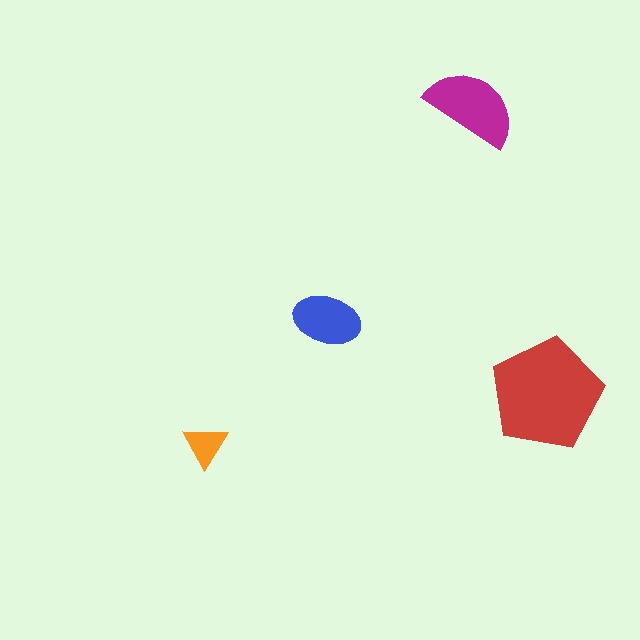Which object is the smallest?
The orange triangle.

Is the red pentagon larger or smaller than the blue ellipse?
Larger.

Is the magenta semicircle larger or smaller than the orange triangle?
Larger.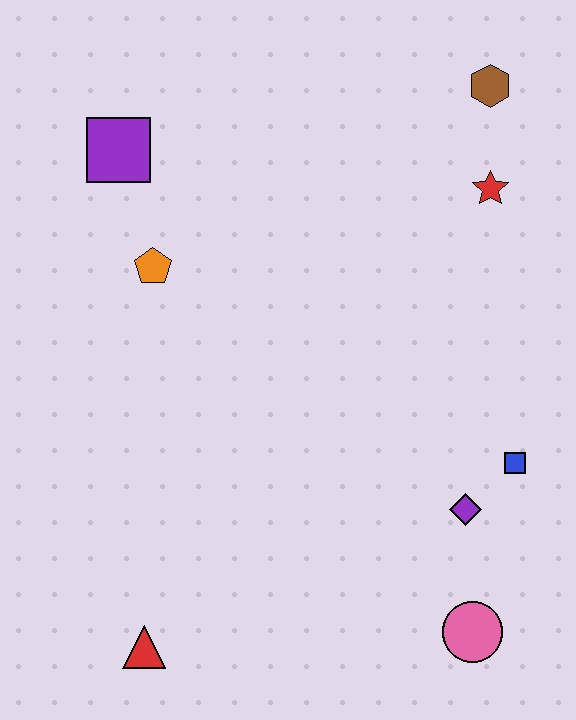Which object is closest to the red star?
The brown hexagon is closest to the red star.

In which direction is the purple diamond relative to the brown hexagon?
The purple diamond is below the brown hexagon.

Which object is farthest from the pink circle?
The purple square is farthest from the pink circle.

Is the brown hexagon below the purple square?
No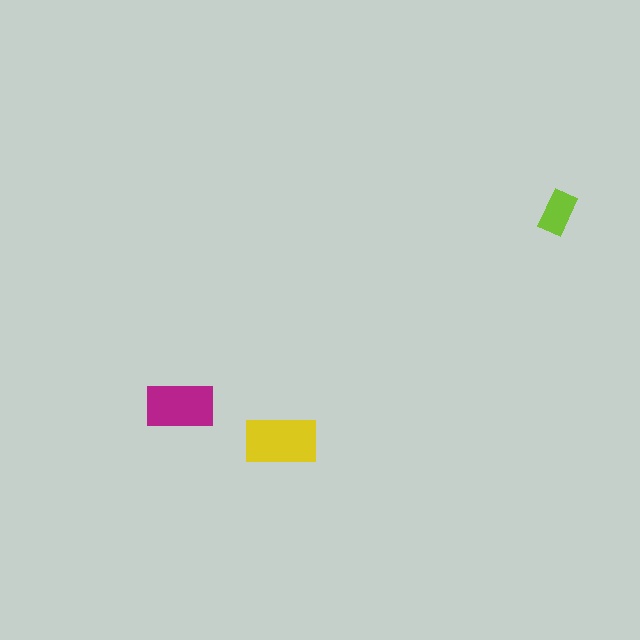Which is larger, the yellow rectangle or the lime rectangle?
The yellow one.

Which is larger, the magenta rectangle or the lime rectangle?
The magenta one.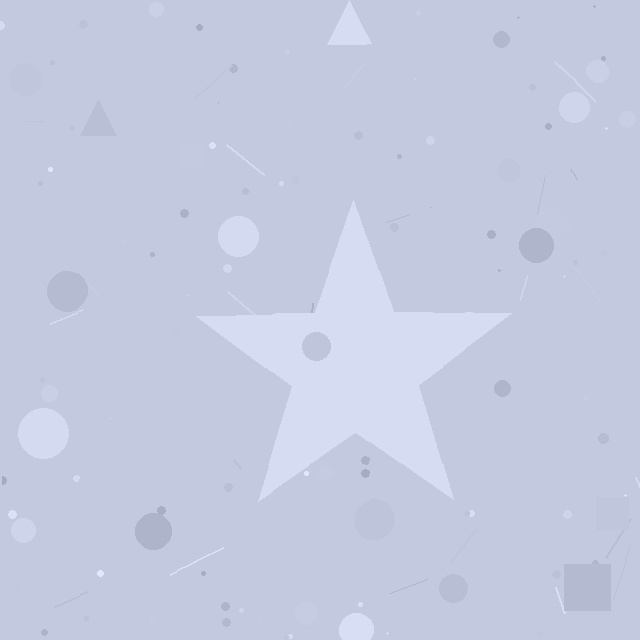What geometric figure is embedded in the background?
A star is embedded in the background.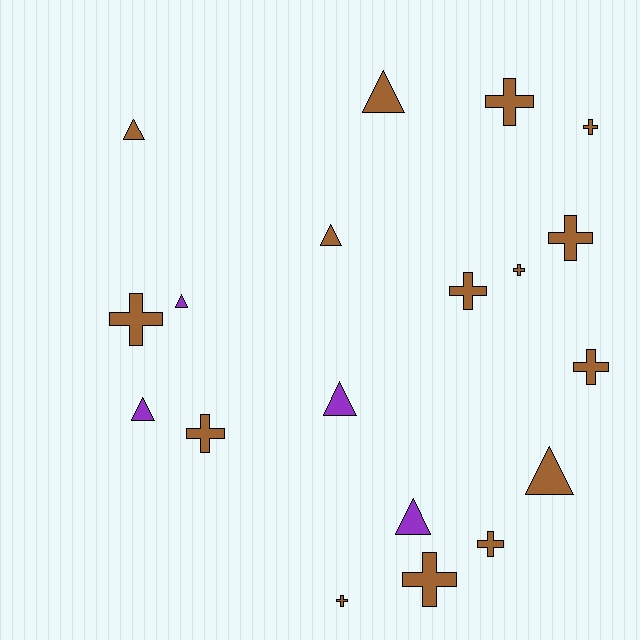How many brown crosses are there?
There are 11 brown crosses.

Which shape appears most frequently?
Cross, with 11 objects.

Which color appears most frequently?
Brown, with 15 objects.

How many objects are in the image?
There are 19 objects.